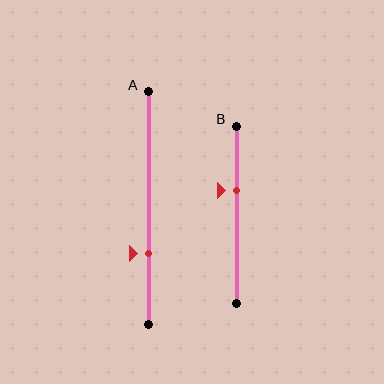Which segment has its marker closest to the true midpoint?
Segment B has its marker closest to the true midpoint.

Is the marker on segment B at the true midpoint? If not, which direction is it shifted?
No, the marker on segment B is shifted upward by about 14% of the segment length.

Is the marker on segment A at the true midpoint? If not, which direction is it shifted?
No, the marker on segment A is shifted downward by about 19% of the segment length.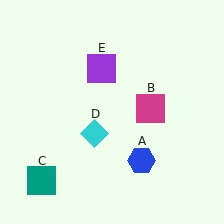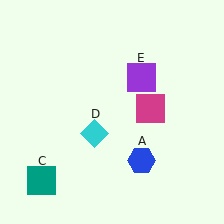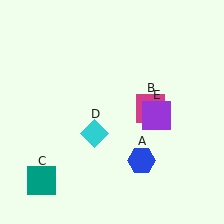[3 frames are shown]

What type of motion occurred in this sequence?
The purple square (object E) rotated clockwise around the center of the scene.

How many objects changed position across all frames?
1 object changed position: purple square (object E).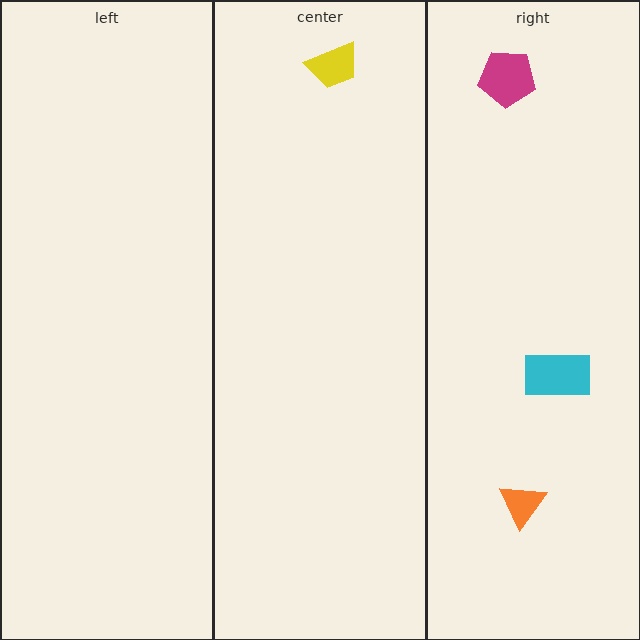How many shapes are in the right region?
3.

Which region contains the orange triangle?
The right region.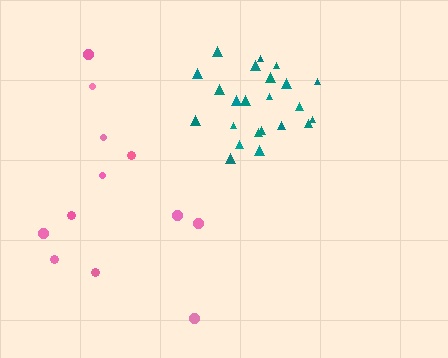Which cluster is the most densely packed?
Teal.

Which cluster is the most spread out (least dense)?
Pink.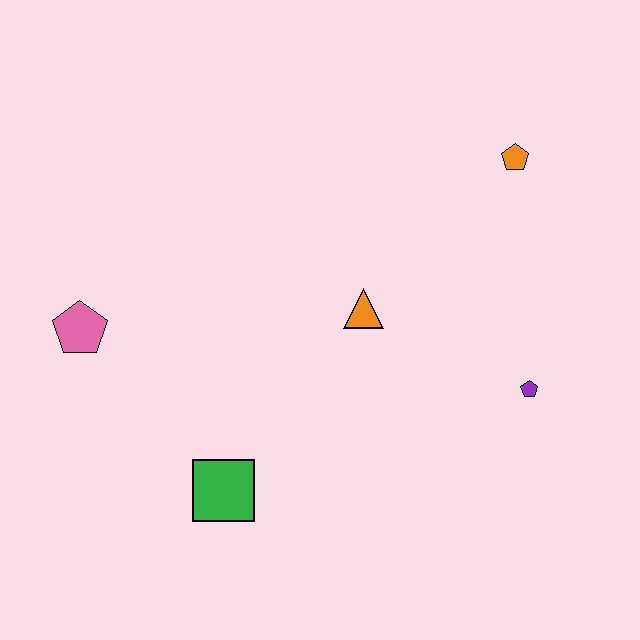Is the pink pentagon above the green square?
Yes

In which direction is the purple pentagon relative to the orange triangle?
The purple pentagon is to the right of the orange triangle.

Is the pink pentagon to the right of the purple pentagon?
No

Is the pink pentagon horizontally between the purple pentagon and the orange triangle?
No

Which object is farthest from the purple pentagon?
The pink pentagon is farthest from the purple pentagon.